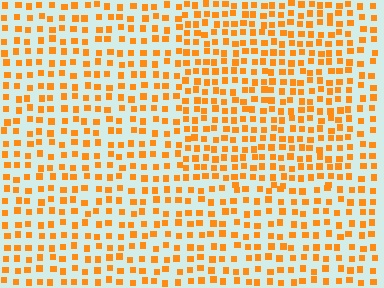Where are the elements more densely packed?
The elements are more densely packed inside the rectangle boundary.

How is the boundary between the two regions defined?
The boundary is defined by a change in element density (approximately 1.4x ratio). All elements are the same color, size, and shape.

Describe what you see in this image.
The image contains small orange elements arranged at two different densities. A rectangle-shaped region is visible where the elements are more densely packed than the surrounding area.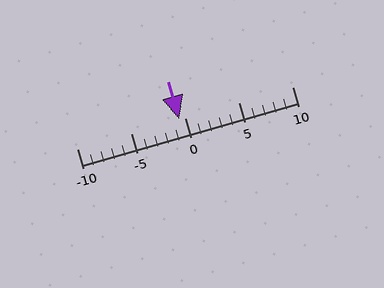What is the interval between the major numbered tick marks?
The major tick marks are spaced 5 units apart.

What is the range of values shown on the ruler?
The ruler shows values from -10 to 10.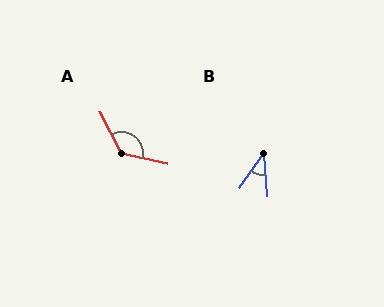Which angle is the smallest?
B, at approximately 41 degrees.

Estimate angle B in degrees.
Approximately 41 degrees.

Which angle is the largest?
A, at approximately 129 degrees.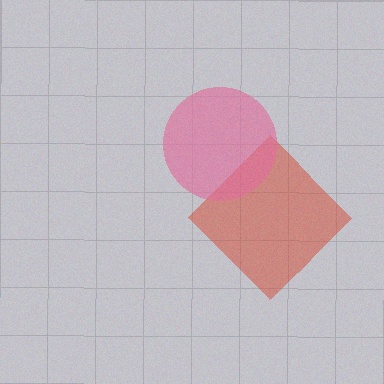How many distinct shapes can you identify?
There are 2 distinct shapes: a red diamond, a pink circle.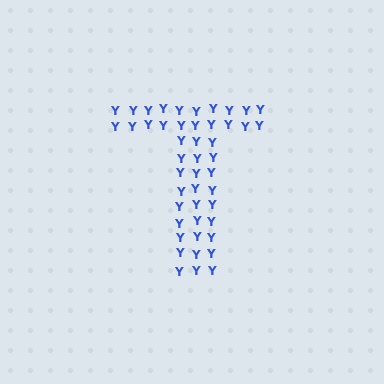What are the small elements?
The small elements are letter Y's.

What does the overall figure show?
The overall figure shows the letter T.